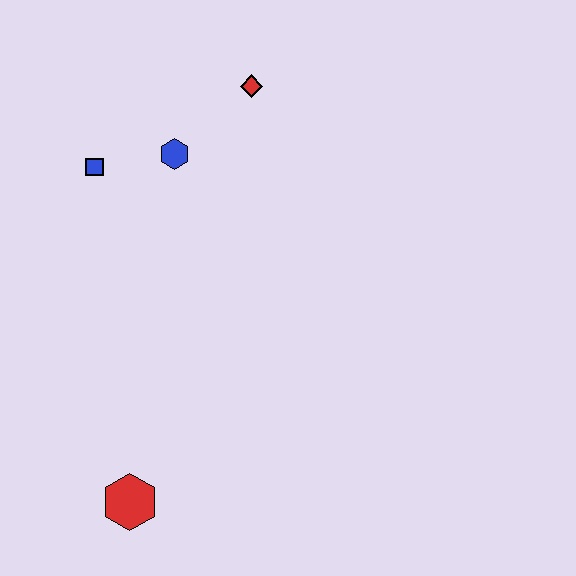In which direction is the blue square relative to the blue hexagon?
The blue square is to the left of the blue hexagon.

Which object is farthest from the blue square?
The red hexagon is farthest from the blue square.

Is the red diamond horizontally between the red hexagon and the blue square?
No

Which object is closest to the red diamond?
The blue hexagon is closest to the red diamond.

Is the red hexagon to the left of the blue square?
No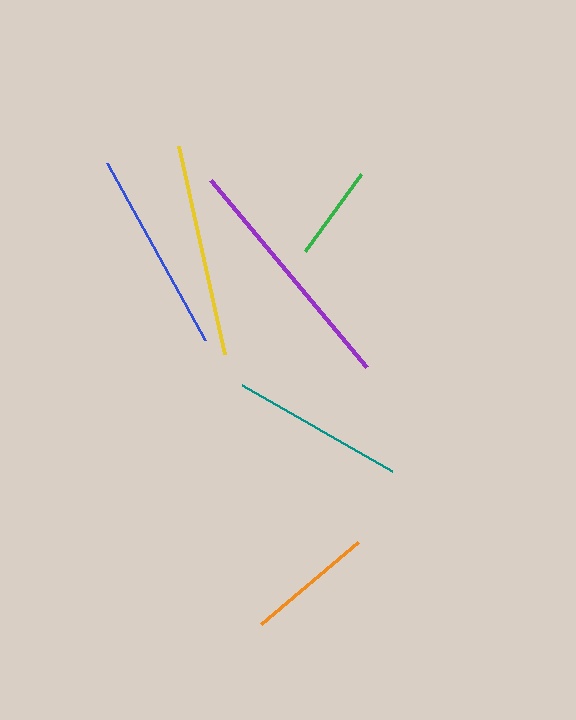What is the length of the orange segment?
The orange segment is approximately 127 pixels long.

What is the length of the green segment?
The green segment is approximately 95 pixels long.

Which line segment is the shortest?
The green line is the shortest at approximately 95 pixels.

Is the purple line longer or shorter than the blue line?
The purple line is longer than the blue line.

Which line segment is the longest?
The purple line is the longest at approximately 243 pixels.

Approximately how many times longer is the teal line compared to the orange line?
The teal line is approximately 1.4 times the length of the orange line.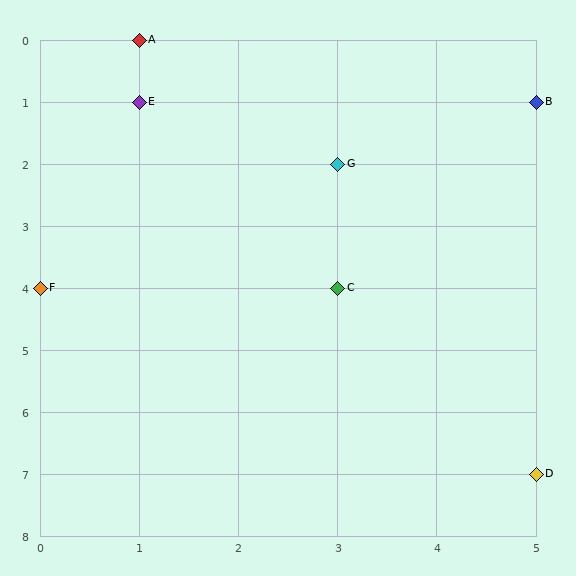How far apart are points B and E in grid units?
Points B and E are 4 columns apart.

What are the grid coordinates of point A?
Point A is at grid coordinates (1, 0).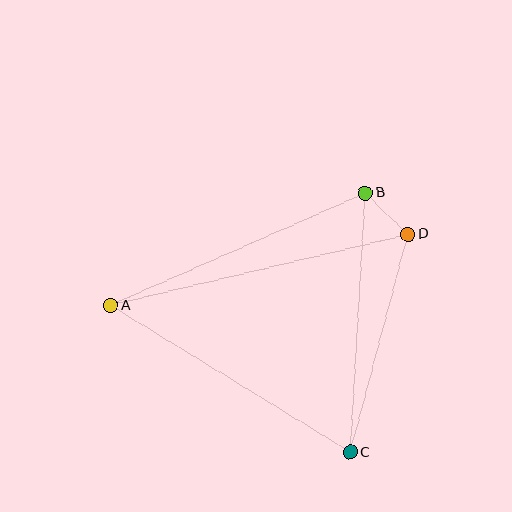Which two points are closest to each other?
Points B and D are closest to each other.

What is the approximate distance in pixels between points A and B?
The distance between A and B is approximately 278 pixels.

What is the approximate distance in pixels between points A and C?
The distance between A and C is approximately 281 pixels.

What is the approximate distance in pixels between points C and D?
The distance between C and D is approximately 226 pixels.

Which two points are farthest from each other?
Points A and D are farthest from each other.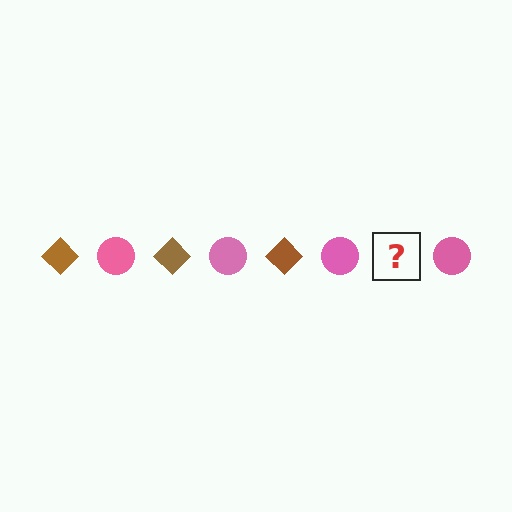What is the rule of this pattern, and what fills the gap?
The rule is that the pattern alternates between brown diamond and pink circle. The gap should be filled with a brown diamond.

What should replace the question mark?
The question mark should be replaced with a brown diamond.